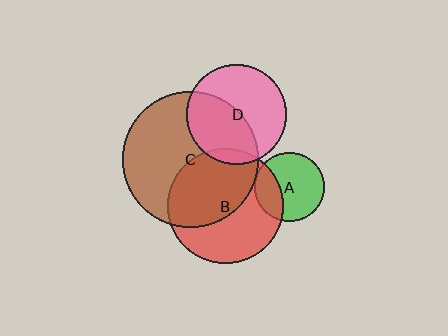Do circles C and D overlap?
Yes.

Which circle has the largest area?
Circle C (brown).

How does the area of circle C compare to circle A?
Approximately 3.9 times.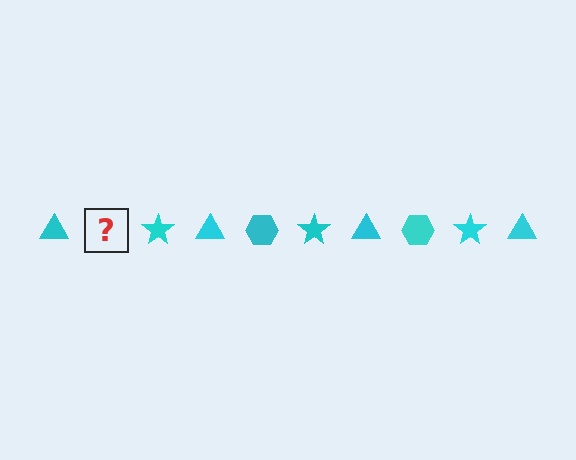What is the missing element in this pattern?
The missing element is a cyan hexagon.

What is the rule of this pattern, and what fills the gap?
The rule is that the pattern cycles through triangle, hexagon, star shapes in cyan. The gap should be filled with a cyan hexagon.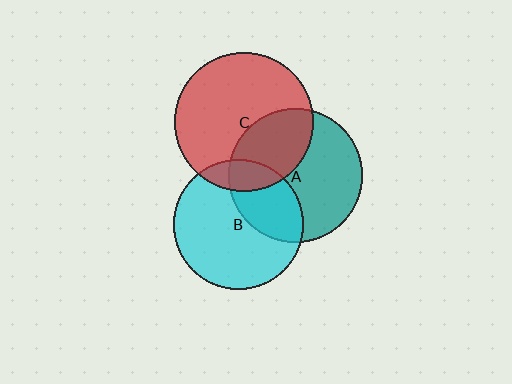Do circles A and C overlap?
Yes.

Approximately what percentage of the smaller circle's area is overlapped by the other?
Approximately 35%.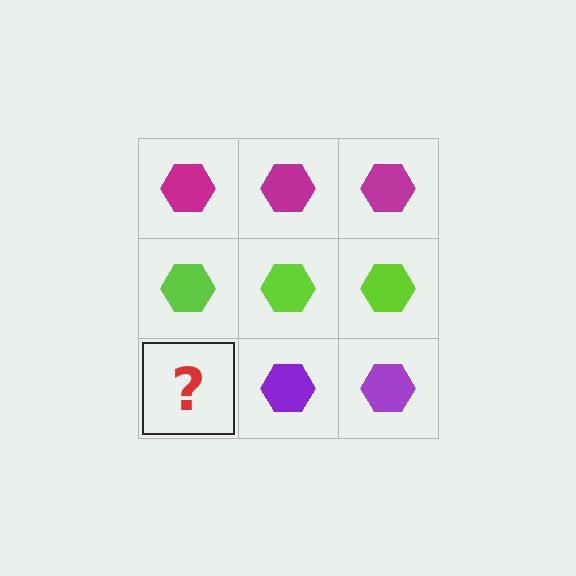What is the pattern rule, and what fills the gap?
The rule is that each row has a consistent color. The gap should be filled with a purple hexagon.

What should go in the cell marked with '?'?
The missing cell should contain a purple hexagon.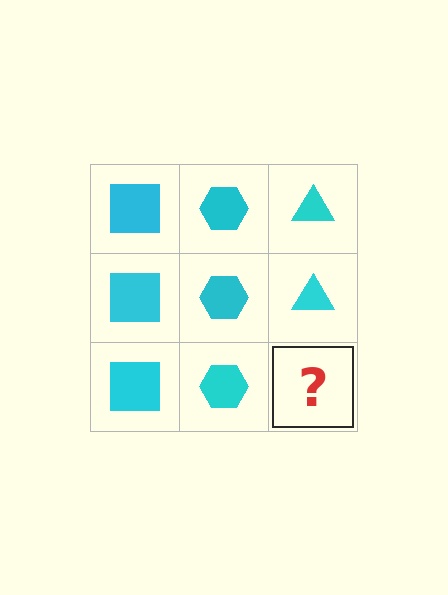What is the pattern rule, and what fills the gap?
The rule is that each column has a consistent shape. The gap should be filled with a cyan triangle.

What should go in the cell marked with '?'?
The missing cell should contain a cyan triangle.